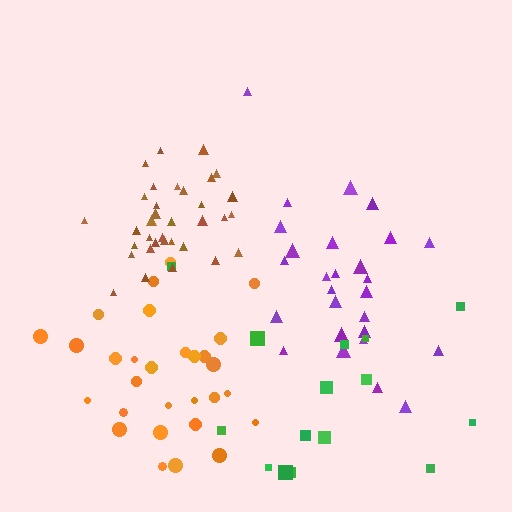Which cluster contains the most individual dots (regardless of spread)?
Brown (34).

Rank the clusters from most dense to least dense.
brown, orange, purple, green.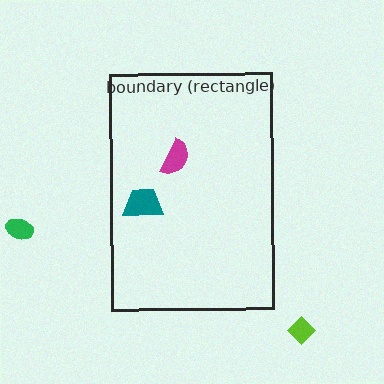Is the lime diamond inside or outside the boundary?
Outside.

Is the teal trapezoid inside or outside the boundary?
Inside.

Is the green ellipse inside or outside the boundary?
Outside.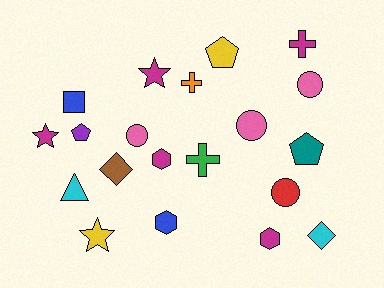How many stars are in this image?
There are 3 stars.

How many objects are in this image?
There are 20 objects.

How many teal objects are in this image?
There is 1 teal object.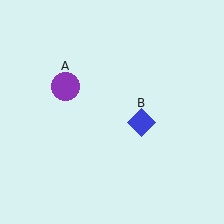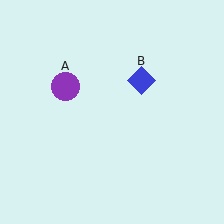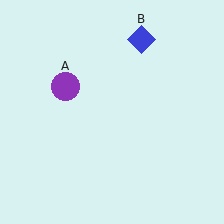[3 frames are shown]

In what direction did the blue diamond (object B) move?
The blue diamond (object B) moved up.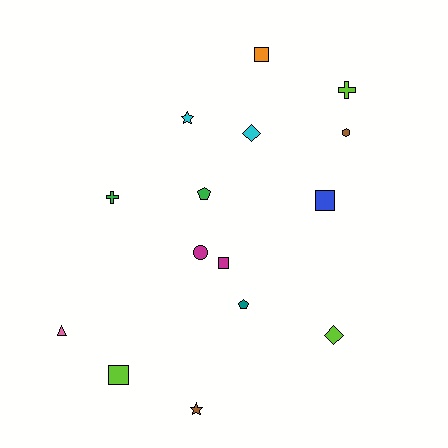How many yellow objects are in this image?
There are no yellow objects.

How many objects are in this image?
There are 15 objects.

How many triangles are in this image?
There is 1 triangle.